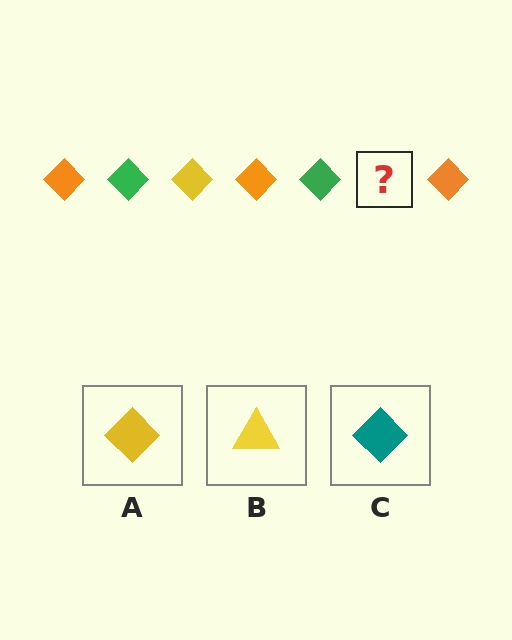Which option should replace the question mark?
Option A.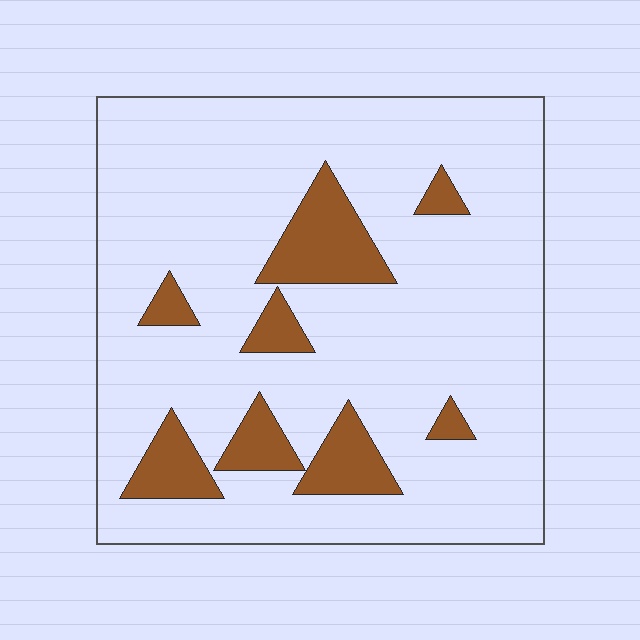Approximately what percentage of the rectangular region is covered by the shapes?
Approximately 15%.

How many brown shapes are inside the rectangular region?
8.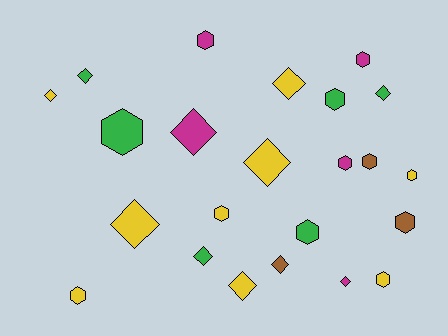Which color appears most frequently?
Yellow, with 9 objects.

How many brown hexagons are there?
There are 2 brown hexagons.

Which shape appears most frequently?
Hexagon, with 12 objects.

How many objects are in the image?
There are 23 objects.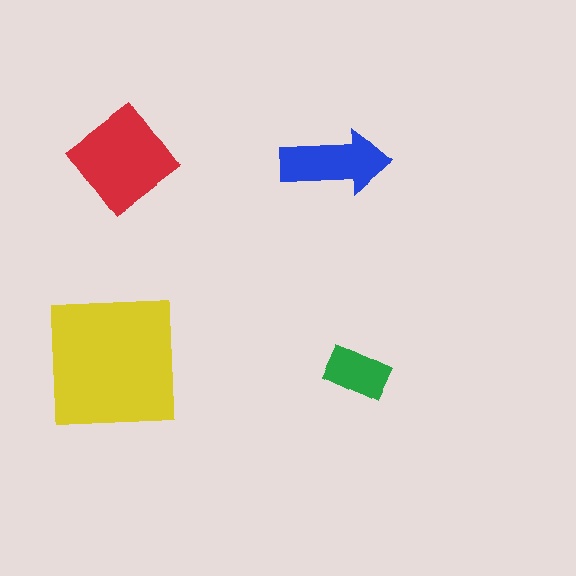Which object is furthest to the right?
The green rectangle is rightmost.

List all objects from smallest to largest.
The green rectangle, the blue arrow, the red diamond, the yellow square.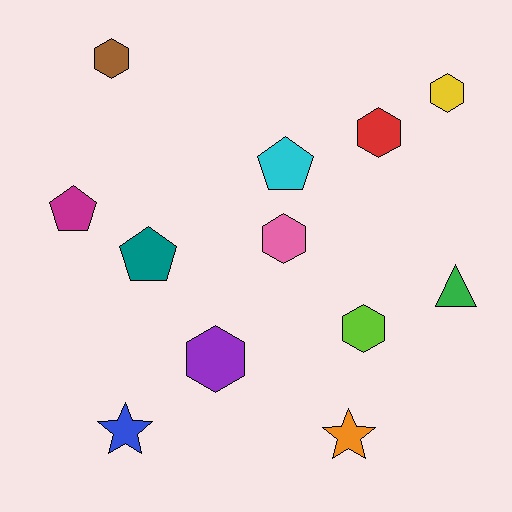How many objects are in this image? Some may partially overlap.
There are 12 objects.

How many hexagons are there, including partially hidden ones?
There are 6 hexagons.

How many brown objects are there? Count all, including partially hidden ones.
There is 1 brown object.